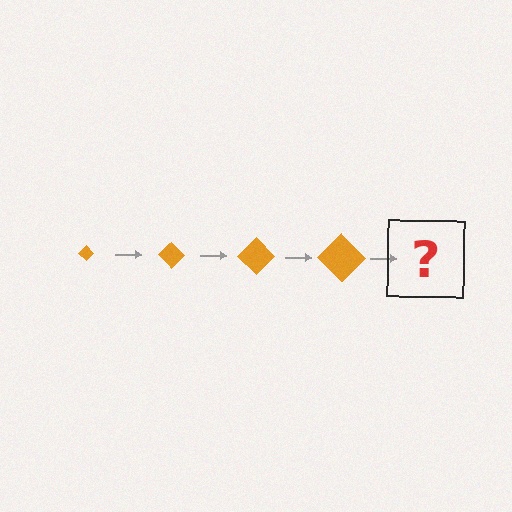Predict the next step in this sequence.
The next step is an orange diamond, larger than the previous one.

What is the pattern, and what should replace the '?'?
The pattern is that the diamond gets progressively larger each step. The '?' should be an orange diamond, larger than the previous one.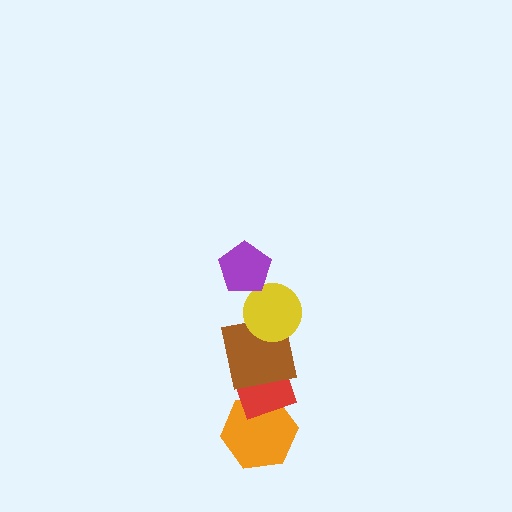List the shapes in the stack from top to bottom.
From top to bottom: the purple pentagon, the yellow circle, the brown square, the red diamond, the orange hexagon.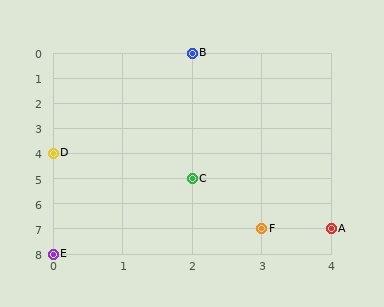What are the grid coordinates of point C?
Point C is at grid coordinates (2, 5).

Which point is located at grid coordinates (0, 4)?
Point D is at (0, 4).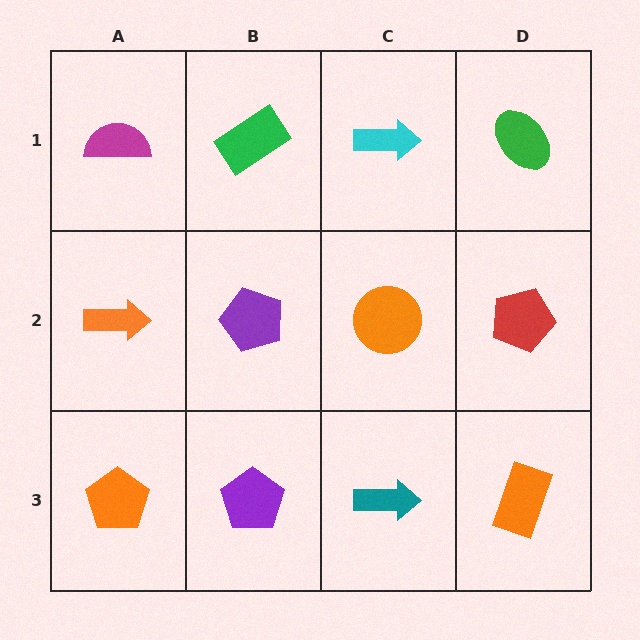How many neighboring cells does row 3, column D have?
2.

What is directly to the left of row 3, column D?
A teal arrow.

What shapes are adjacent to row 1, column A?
An orange arrow (row 2, column A), a green rectangle (row 1, column B).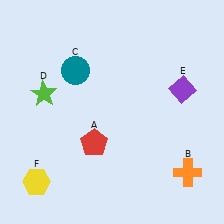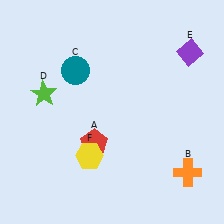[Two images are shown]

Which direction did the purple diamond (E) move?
The purple diamond (E) moved up.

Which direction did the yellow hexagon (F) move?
The yellow hexagon (F) moved right.